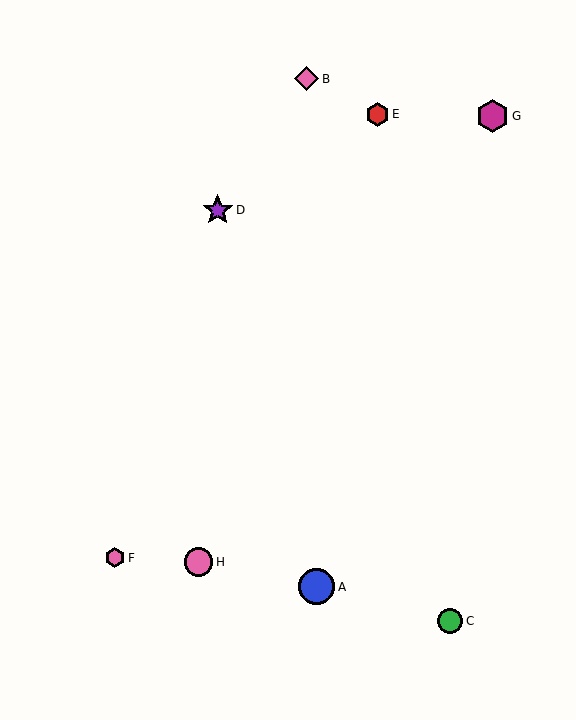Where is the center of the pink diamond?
The center of the pink diamond is at (307, 79).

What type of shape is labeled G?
Shape G is a magenta hexagon.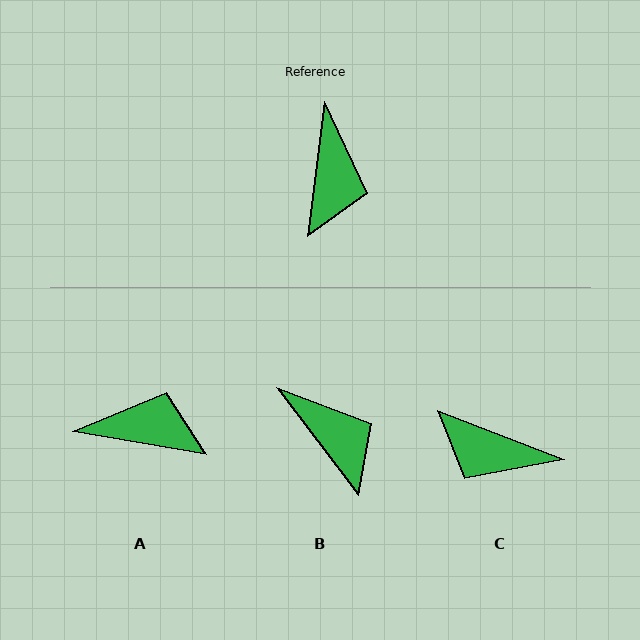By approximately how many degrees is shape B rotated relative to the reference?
Approximately 44 degrees counter-clockwise.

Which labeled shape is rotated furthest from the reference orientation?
C, about 104 degrees away.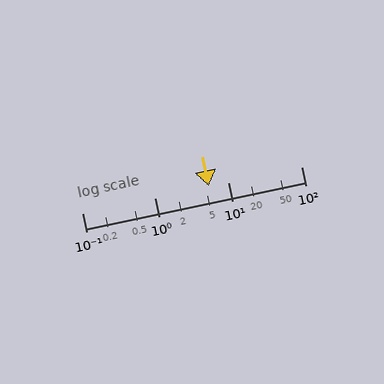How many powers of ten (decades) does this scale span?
The scale spans 3 decades, from 0.1 to 100.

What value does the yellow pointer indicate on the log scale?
The pointer indicates approximately 5.5.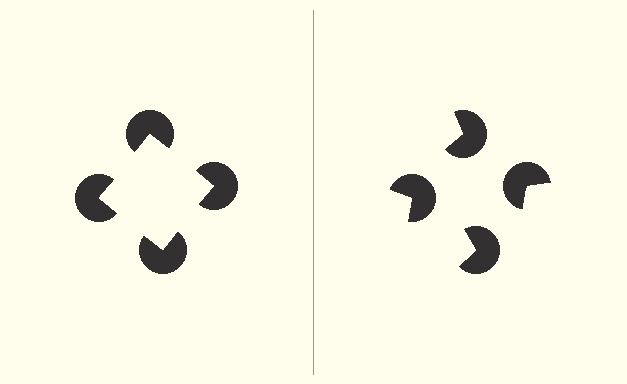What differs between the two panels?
The pac-man discs are positioned identically on both sides; only the wedge orientations differ. On the left they align to a square; on the right they are misaligned.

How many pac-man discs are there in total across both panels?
8 — 4 on each side.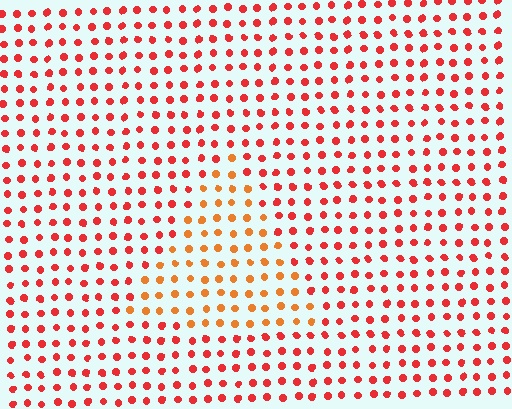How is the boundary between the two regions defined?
The boundary is defined purely by a slight shift in hue (about 28 degrees). Spacing, size, and orientation are identical on both sides.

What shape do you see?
I see a triangle.